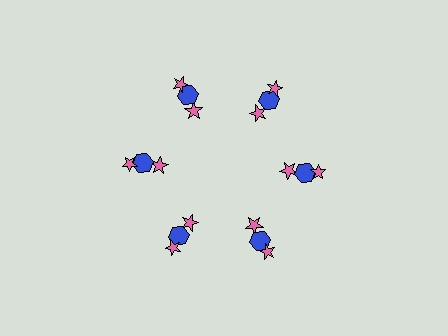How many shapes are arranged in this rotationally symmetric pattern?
There are 18 shapes, arranged in 6 groups of 3.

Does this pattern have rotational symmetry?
Yes, this pattern has 6-fold rotational symmetry. It looks the same after rotating 60 degrees around the center.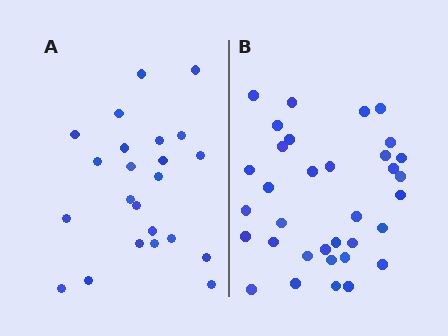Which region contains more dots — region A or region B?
Region B (the right region) has more dots.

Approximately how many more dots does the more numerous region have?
Region B has roughly 12 or so more dots than region A.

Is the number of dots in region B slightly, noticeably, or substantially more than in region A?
Region B has substantially more. The ratio is roughly 1.5 to 1.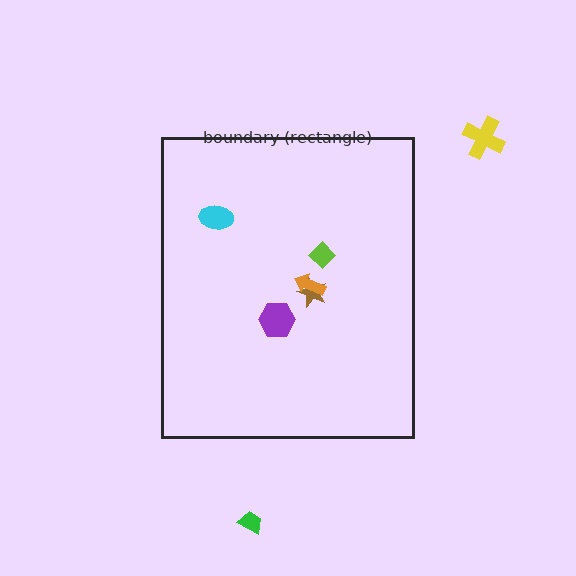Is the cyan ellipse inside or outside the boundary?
Inside.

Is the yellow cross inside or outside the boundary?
Outside.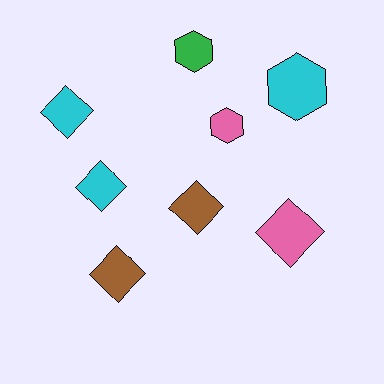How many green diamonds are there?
There are no green diamonds.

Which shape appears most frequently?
Diamond, with 5 objects.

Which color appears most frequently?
Cyan, with 3 objects.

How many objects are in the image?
There are 8 objects.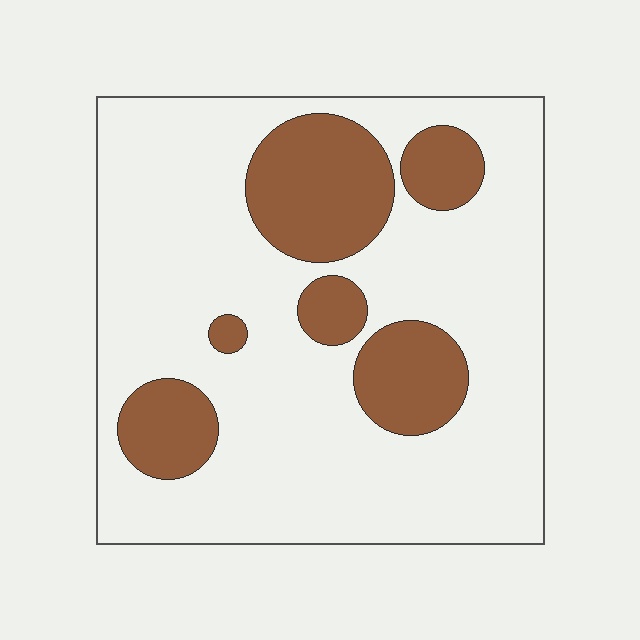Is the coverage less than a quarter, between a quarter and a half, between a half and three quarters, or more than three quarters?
Less than a quarter.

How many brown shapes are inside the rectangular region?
6.